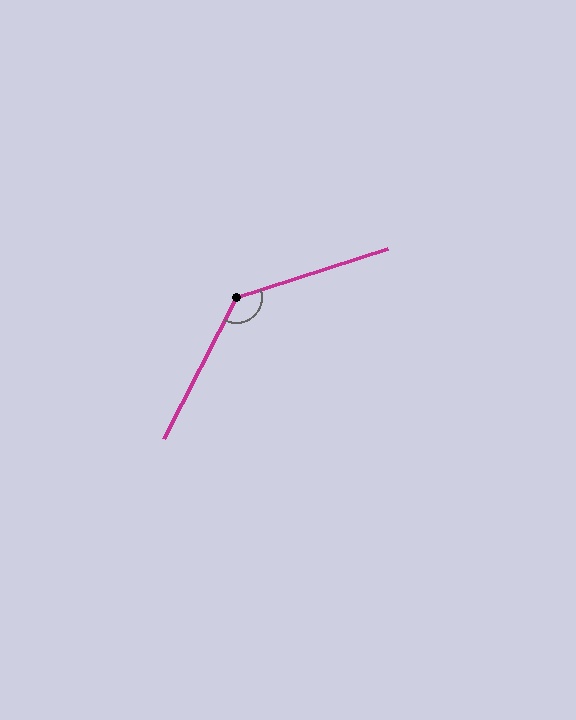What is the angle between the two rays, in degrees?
Approximately 135 degrees.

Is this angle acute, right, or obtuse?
It is obtuse.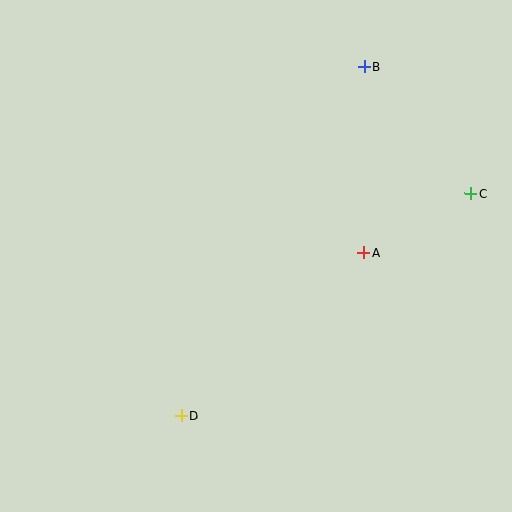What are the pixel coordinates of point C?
Point C is at (470, 194).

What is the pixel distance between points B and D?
The distance between B and D is 395 pixels.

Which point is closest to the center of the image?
Point A at (364, 252) is closest to the center.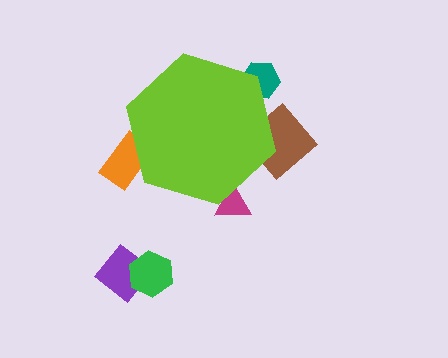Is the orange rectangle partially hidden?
Yes, the orange rectangle is partially hidden behind the lime hexagon.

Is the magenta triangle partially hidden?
Yes, the magenta triangle is partially hidden behind the lime hexagon.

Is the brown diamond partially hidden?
Yes, the brown diamond is partially hidden behind the lime hexagon.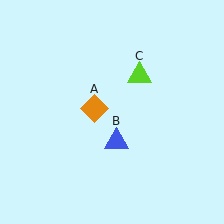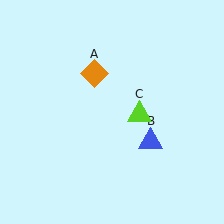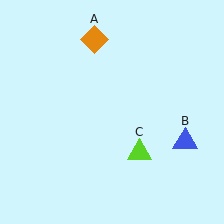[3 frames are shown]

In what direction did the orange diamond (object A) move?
The orange diamond (object A) moved up.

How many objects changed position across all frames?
3 objects changed position: orange diamond (object A), blue triangle (object B), lime triangle (object C).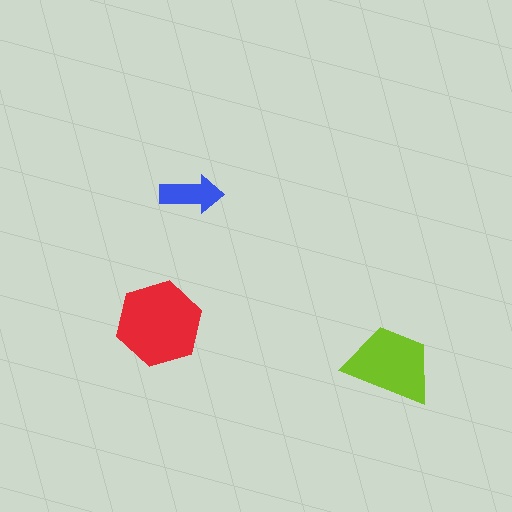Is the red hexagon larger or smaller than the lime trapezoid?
Larger.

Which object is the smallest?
The blue arrow.